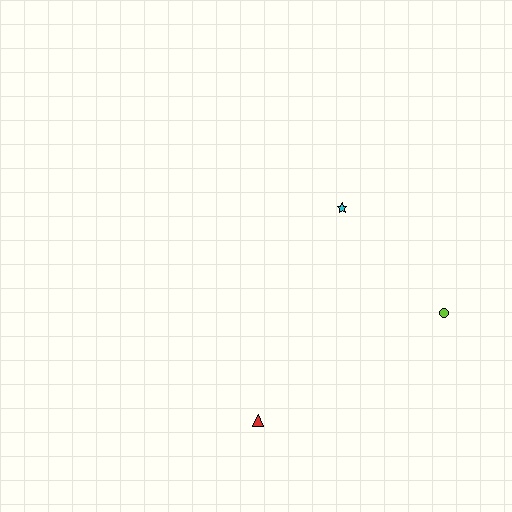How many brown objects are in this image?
There are no brown objects.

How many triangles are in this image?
There is 1 triangle.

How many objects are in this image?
There are 3 objects.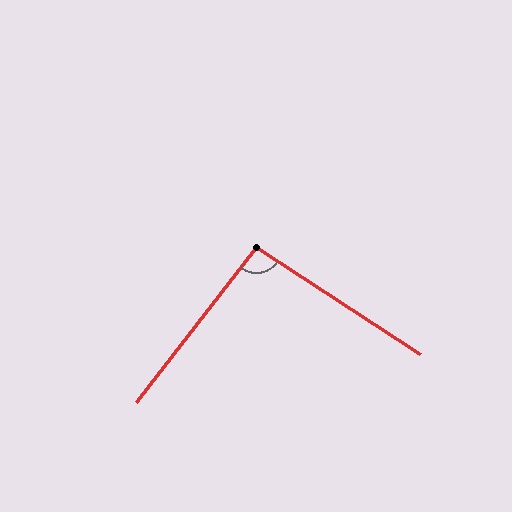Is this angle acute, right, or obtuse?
It is approximately a right angle.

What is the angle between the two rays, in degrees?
Approximately 94 degrees.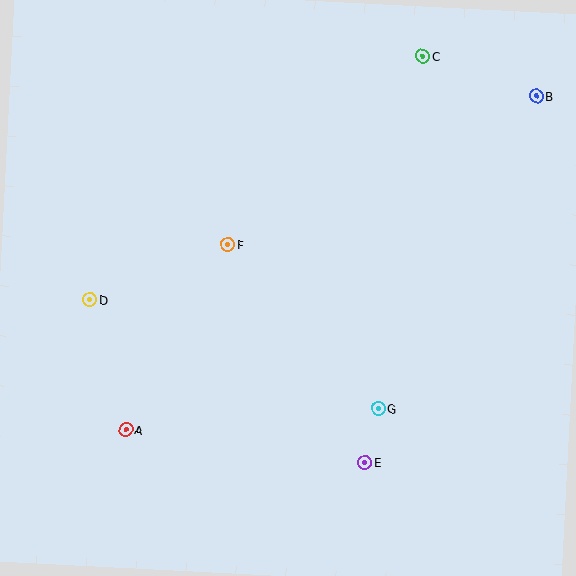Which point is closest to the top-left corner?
Point D is closest to the top-left corner.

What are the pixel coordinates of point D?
Point D is at (90, 300).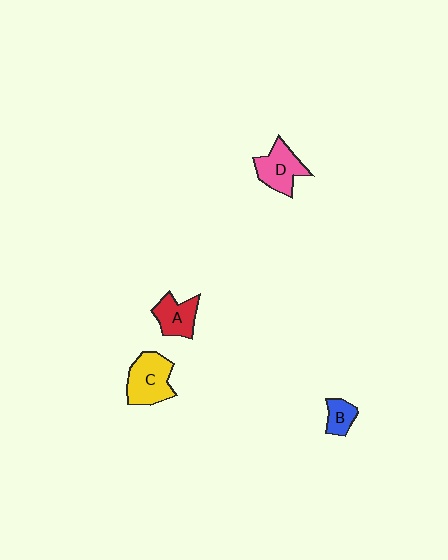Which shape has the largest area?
Shape C (yellow).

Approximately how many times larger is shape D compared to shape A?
Approximately 1.2 times.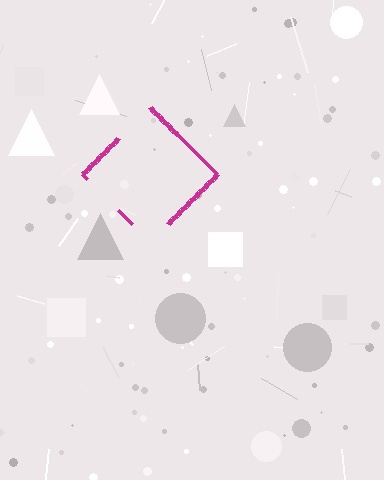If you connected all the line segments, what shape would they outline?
They would outline a diamond.